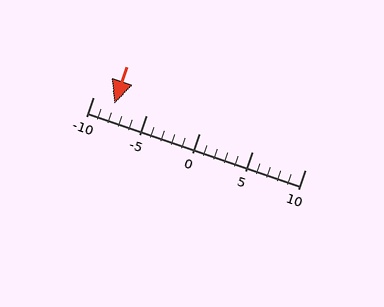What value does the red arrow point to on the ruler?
The red arrow points to approximately -8.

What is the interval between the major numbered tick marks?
The major tick marks are spaced 5 units apart.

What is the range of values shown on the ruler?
The ruler shows values from -10 to 10.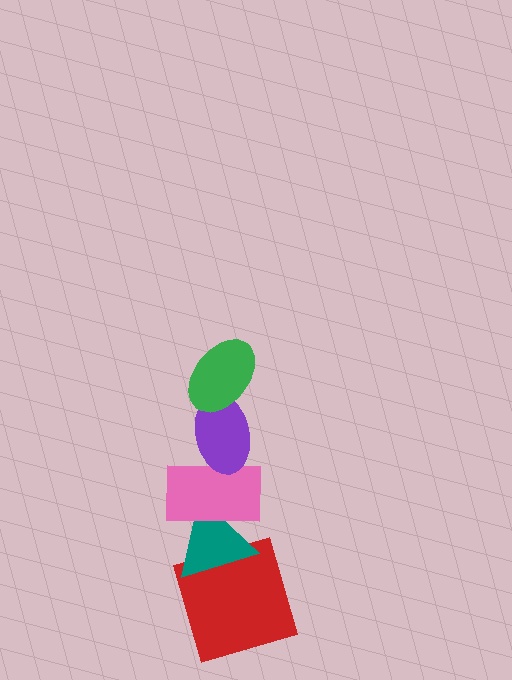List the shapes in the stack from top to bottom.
From top to bottom: the green ellipse, the purple ellipse, the pink rectangle, the teal triangle, the red square.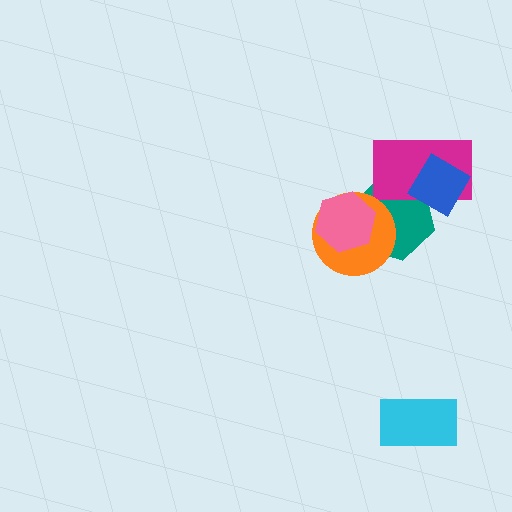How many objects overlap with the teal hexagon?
4 objects overlap with the teal hexagon.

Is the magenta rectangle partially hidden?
Yes, it is partially covered by another shape.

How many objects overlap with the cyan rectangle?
0 objects overlap with the cyan rectangle.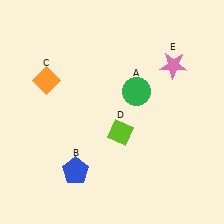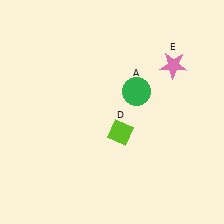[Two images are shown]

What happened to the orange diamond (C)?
The orange diamond (C) was removed in Image 2. It was in the top-left area of Image 1.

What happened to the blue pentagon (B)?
The blue pentagon (B) was removed in Image 2. It was in the bottom-left area of Image 1.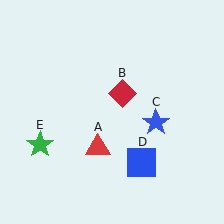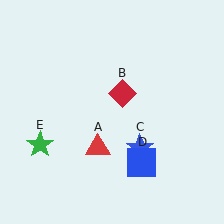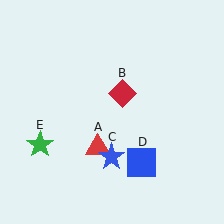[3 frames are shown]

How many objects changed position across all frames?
1 object changed position: blue star (object C).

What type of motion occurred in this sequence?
The blue star (object C) rotated clockwise around the center of the scene.